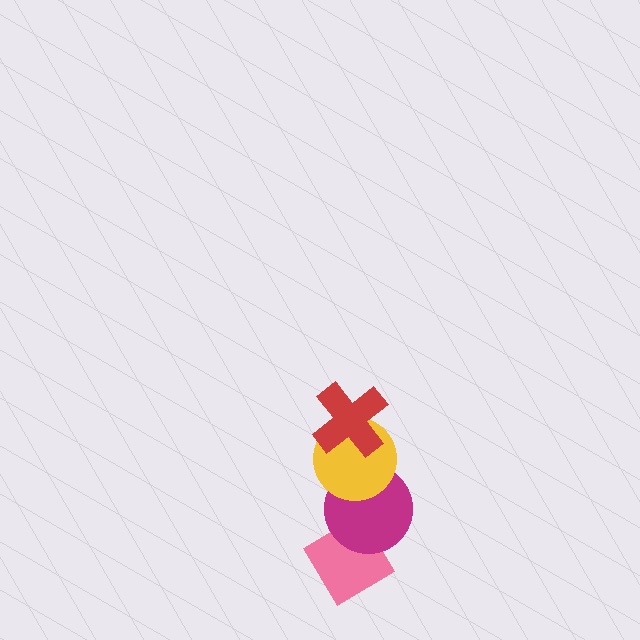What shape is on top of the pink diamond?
The magenta circle is on top of the pink diamond.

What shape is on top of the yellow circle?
The red cross is on top of the yellow circle.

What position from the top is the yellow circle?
The yellow circle is 2nd from the top.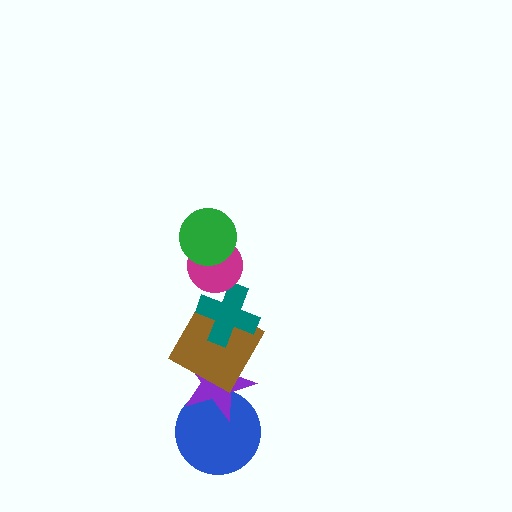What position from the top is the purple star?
The purple star is 5th from the top.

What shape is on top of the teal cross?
The magenta circle is on top of the teal cross.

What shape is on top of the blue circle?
The purple star is on top of the blue circle.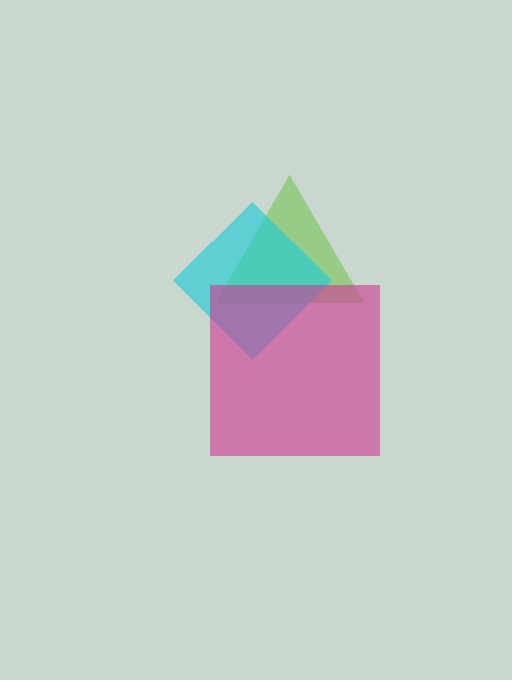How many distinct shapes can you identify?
There are 3 distinct shapes: a lime triangle, a cyan diamond, a magenta square.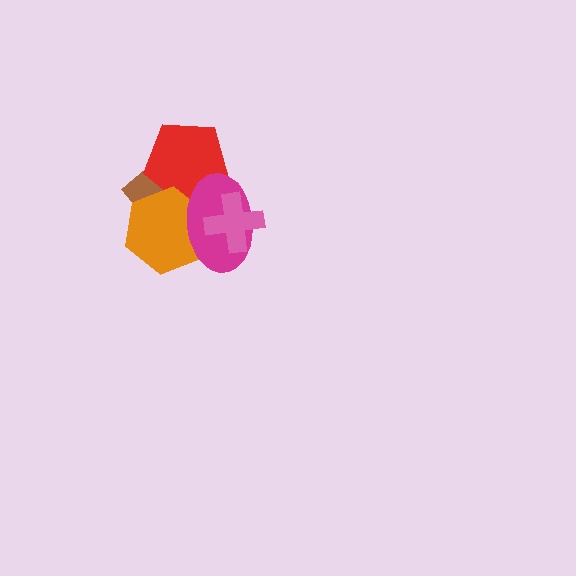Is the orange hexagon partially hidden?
Yes, it is partially covered by another shape.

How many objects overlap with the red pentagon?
3 objects overlap with the red pentagon.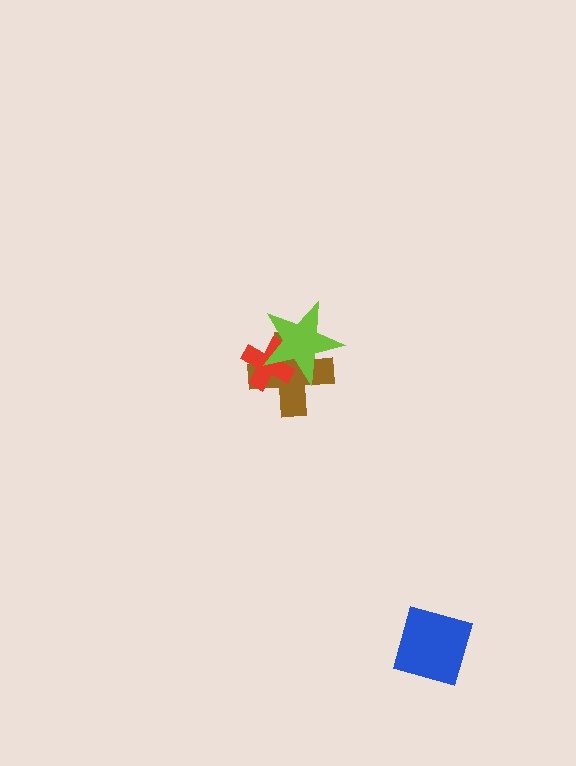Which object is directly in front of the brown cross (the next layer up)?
The red cross is directly in front of the brown cross.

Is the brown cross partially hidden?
Yes, it is partially covered by another shape.